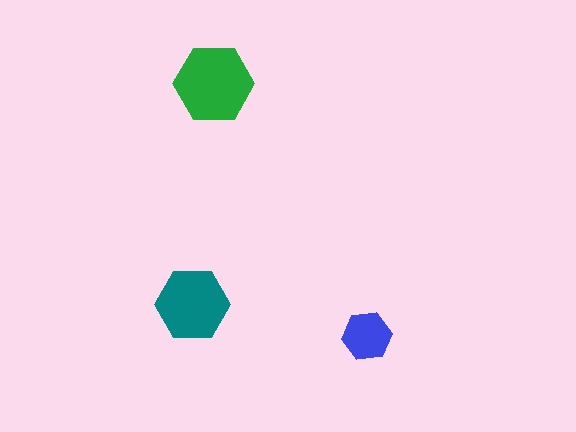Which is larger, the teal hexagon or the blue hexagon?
The teal one.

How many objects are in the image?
There are 3 objects in the image.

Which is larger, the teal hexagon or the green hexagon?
The green one.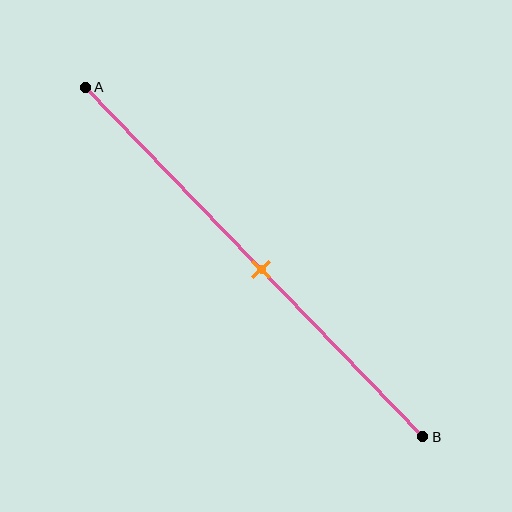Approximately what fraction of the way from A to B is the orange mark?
The orange mark is approximately 50% of the way from A to B.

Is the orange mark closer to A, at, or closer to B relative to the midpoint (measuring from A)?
The orange mark is approximately at the midpoint of segment AB.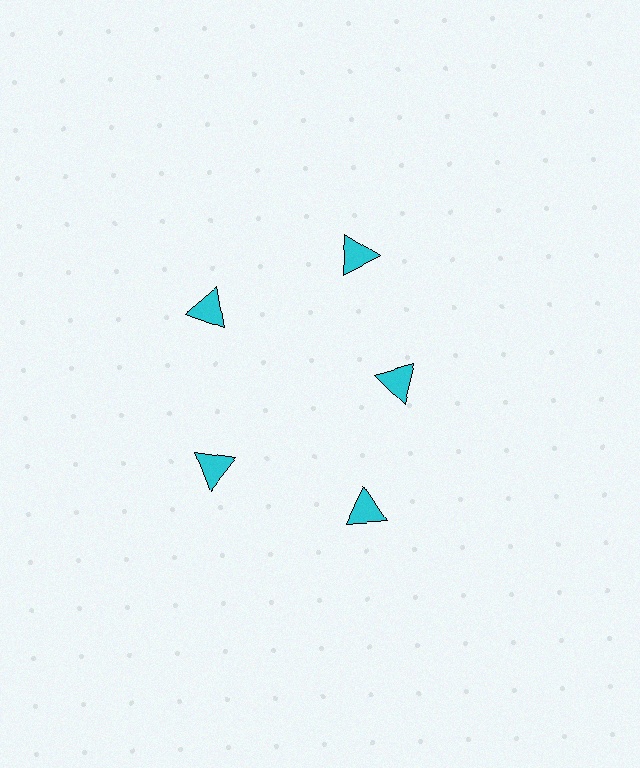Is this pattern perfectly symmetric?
No. The 5 cyan triangles are arranged in a ring, but one element near the 3 o'clock position is pulled inward toward the center, breaking the 5-fold rotational symmetry.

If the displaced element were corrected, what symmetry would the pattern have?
It would have 5-fold rotational symmetry — the pattern would map onto itself every 72 degrees.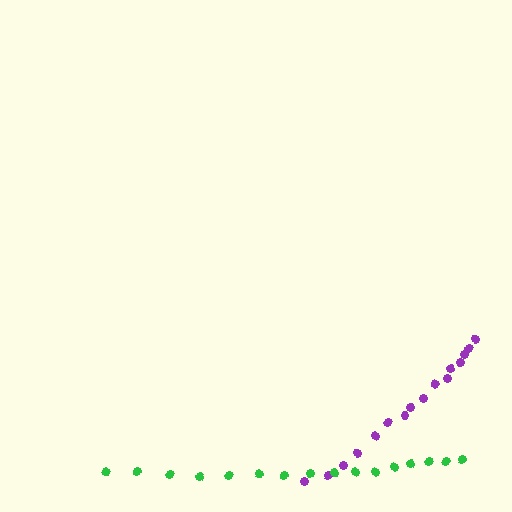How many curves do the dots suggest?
There are 2 distinct paths.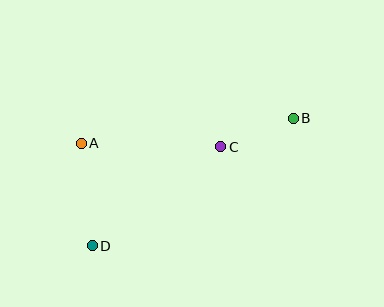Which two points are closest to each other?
Points B and C are closest to each other.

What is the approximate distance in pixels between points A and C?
The distance between A and C is approximately 140 pixels.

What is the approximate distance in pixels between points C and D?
The distance between C and D is approximately 162 pixels.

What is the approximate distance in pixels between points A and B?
The distance between A and B is approximately 213 pixels.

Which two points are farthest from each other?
Points B and D are farthest from each other.